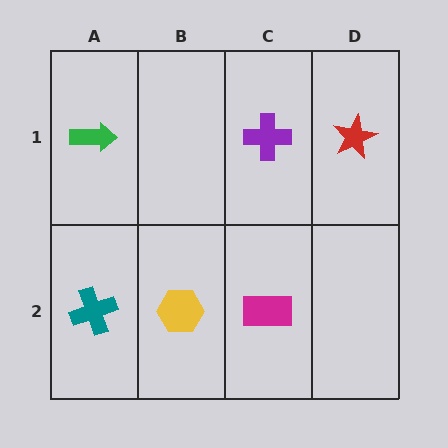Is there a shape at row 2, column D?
No, that cell is empty.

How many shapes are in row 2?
3 shapes.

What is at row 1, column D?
A red star.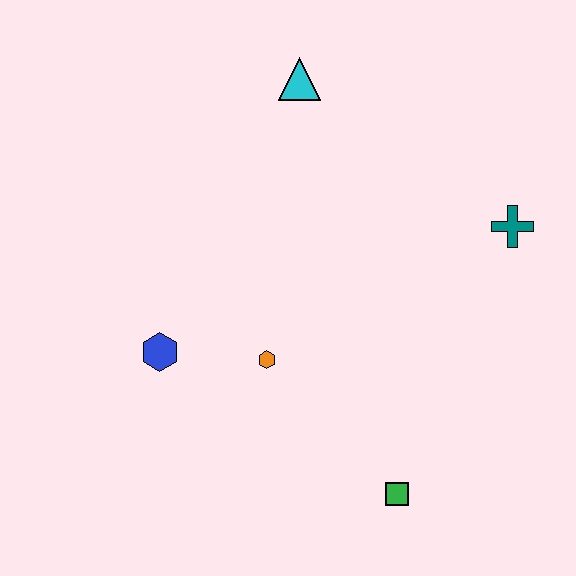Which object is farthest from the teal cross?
The blue hexagon is farthest from the teal cross.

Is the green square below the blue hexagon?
Yes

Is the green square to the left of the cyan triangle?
No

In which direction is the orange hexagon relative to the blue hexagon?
The orange hexagon is to the right of the blue hexagon.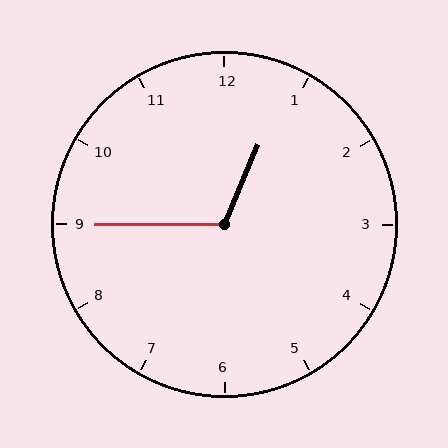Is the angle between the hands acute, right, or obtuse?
It is obtuse.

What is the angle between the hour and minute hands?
Approximately 112 degrees.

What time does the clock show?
12:45.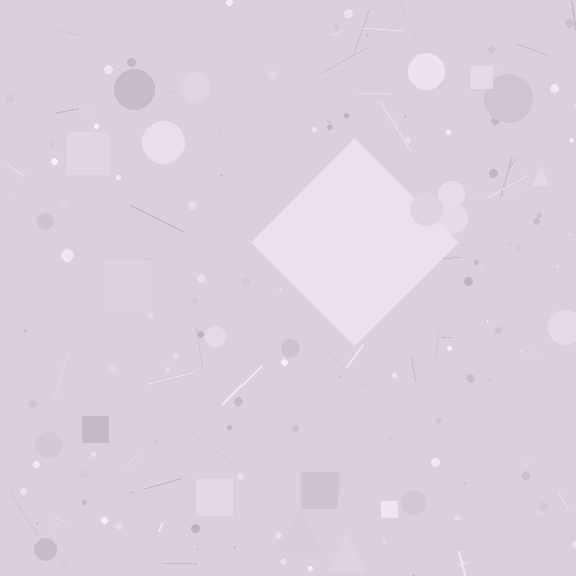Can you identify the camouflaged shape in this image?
The camouflaged shape is a diamond.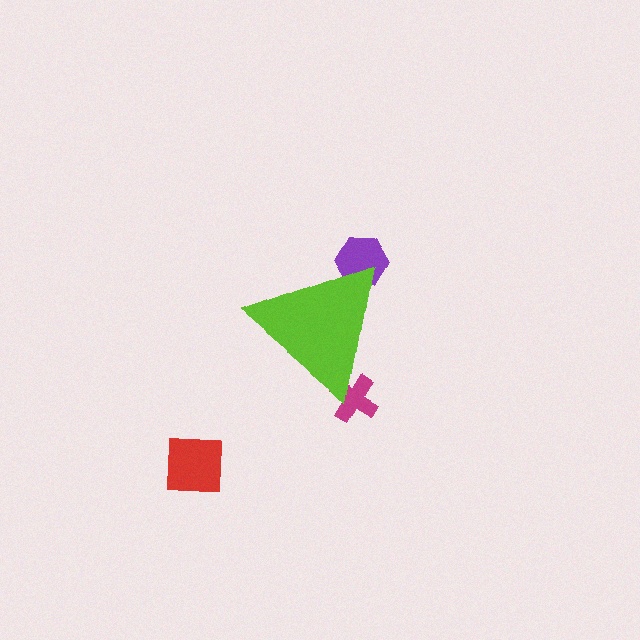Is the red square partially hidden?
No, the red square is fully visible.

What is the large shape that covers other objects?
A lime triangle.